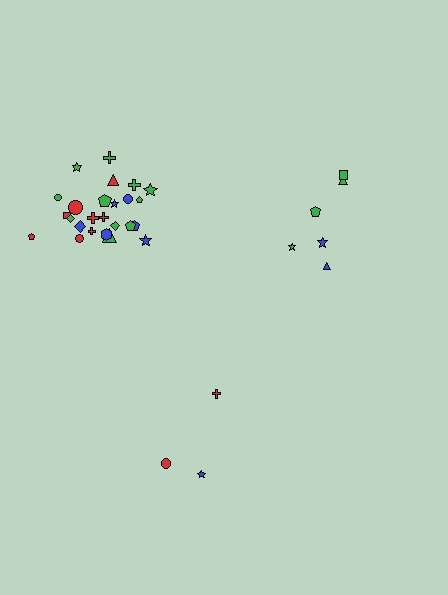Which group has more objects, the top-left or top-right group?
The top-left group.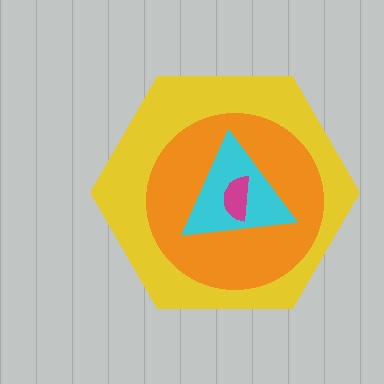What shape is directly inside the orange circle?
The cyan triangle.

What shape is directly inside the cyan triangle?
The magenta semicircle.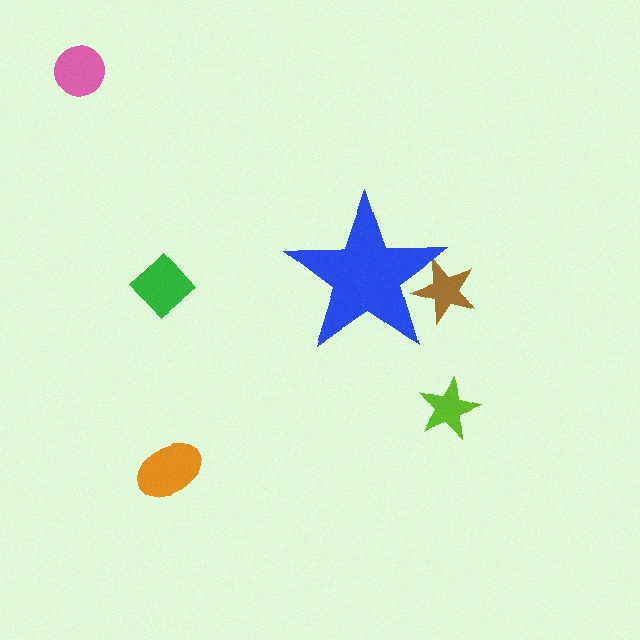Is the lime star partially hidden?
No, the lime star is fully visible.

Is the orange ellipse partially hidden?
No, the orange ellipse is fully visible.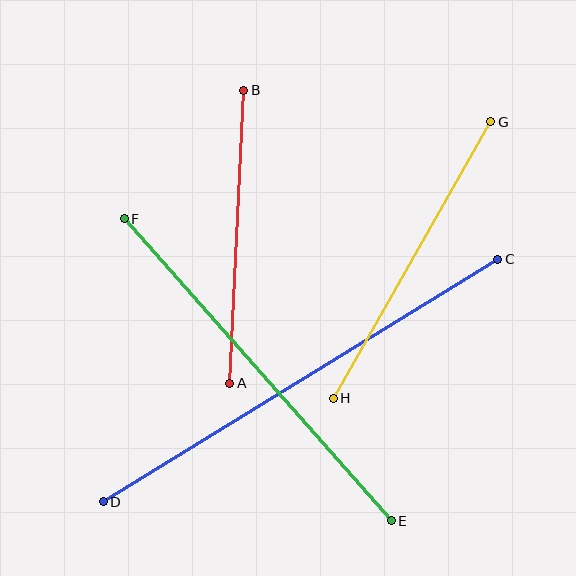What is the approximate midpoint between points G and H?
The midpoint is at approximately (412, 260) pixels.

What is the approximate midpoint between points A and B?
The midpoint is at approximately (237, 237) pixels.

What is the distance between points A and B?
The distance is approximately 294 pixels.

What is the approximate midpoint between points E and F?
The midpoint is at approximately (258, 370) pixels.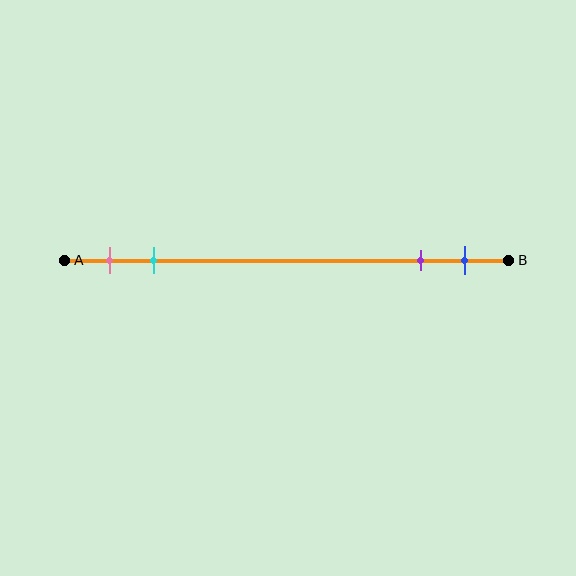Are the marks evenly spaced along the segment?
No, the marks are not evenly spaced.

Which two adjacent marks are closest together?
The purple and blue marks are the closest adjacent pair.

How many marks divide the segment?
There are 4 marks dividing the segment.